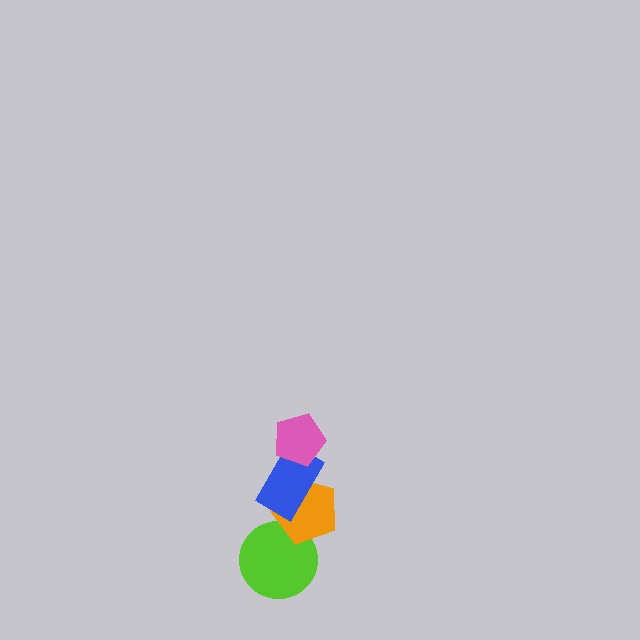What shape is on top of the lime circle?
The orange pentagon is on top of the lime circle.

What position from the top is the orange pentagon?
The orange pentagon is 3rd from the top.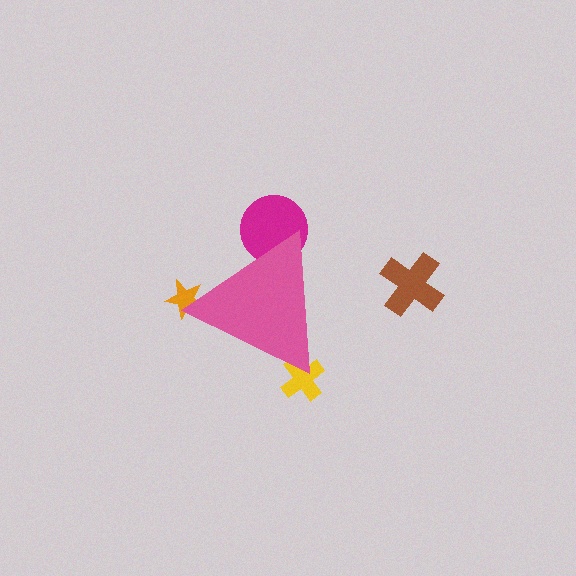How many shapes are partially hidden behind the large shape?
3 shapes are partially hidden.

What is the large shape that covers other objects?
A pink triangle.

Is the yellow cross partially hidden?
Yes, the yellow cross is partially hidden behind the pink triangle.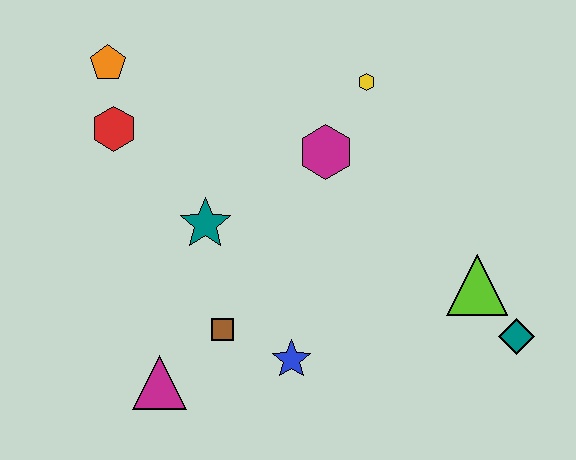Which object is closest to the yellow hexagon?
The magenta hexagon is closest to the yellow hexagon.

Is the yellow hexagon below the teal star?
No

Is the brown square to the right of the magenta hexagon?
No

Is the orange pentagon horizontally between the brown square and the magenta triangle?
No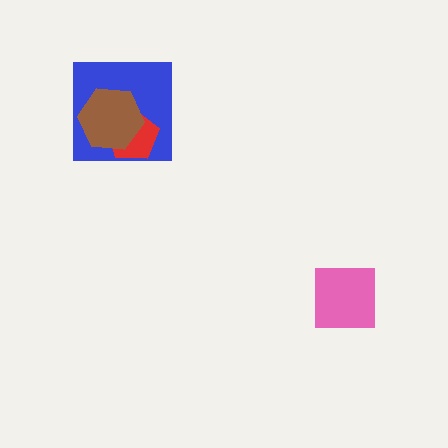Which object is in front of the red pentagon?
The brown hexagon is in front of the red pentagon.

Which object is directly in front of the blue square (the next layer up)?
The red pentagon is directly in front of the blue square.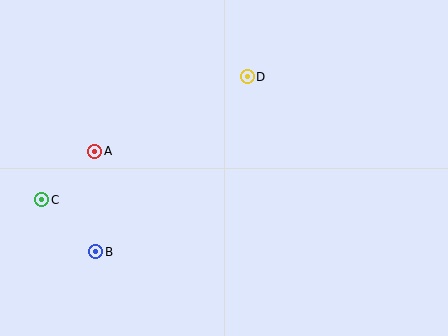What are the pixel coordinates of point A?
Point A is at (95, 151).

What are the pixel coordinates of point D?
Point D is at (247, 77).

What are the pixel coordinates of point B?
Point B is at (96, 252).